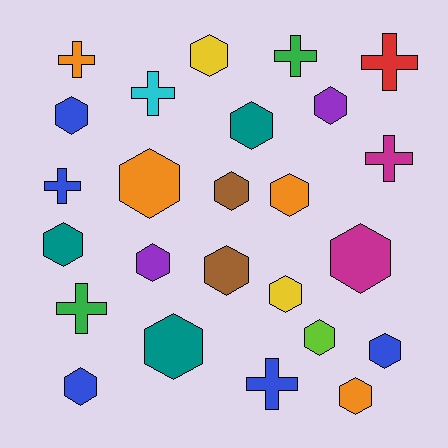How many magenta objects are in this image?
There are 2 magenta objects.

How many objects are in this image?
There are 25 objects.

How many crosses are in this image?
There are 8 crosses.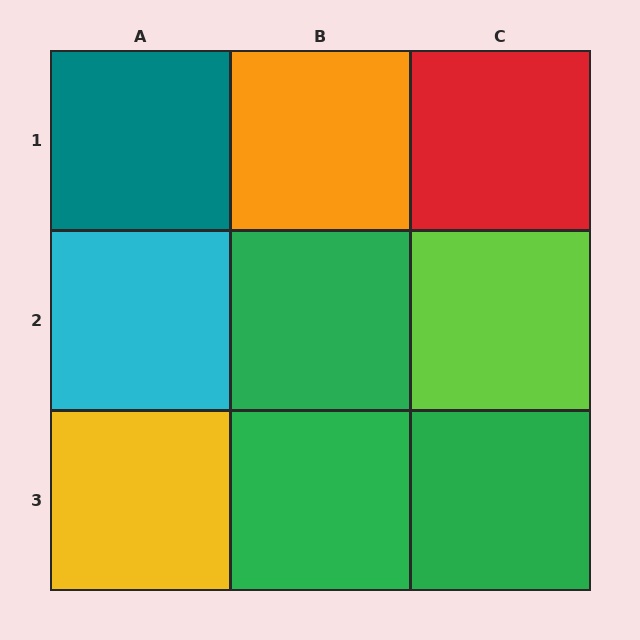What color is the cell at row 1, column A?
Teal.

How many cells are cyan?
1 cell is cyan.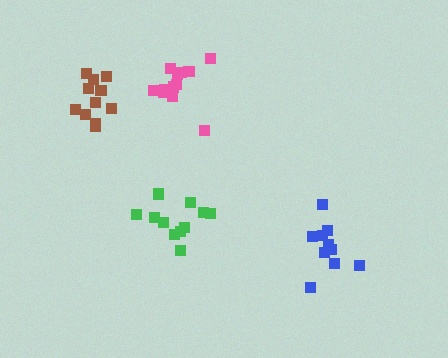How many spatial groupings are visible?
There are 4 spatial groupings.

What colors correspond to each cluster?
The clusters are colored: green, brown, pink, blue.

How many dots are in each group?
Group 1: 11 dots, Group 2: 11 dots, Group 3: 12 dots, Group 4: 10 dots (44 total).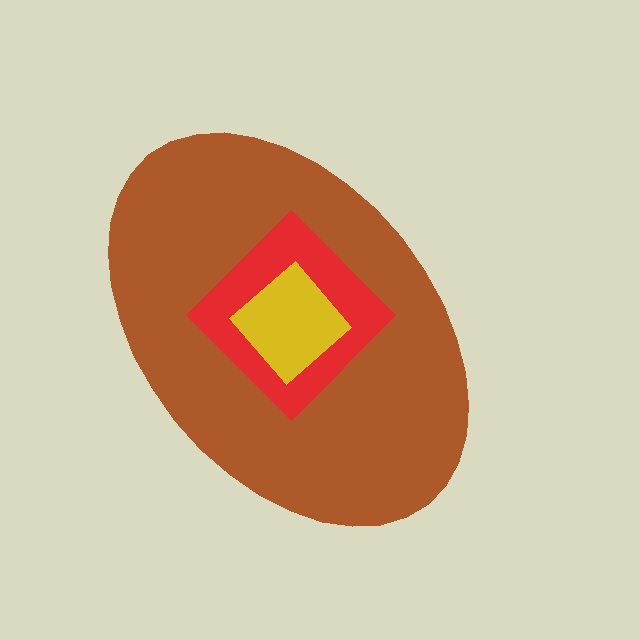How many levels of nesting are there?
3.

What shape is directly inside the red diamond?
The yellow diamond.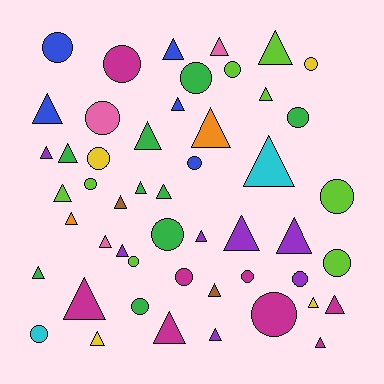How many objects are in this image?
There are 50 objects.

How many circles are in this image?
There are 20 circles.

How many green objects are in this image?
There are 9 green objects.